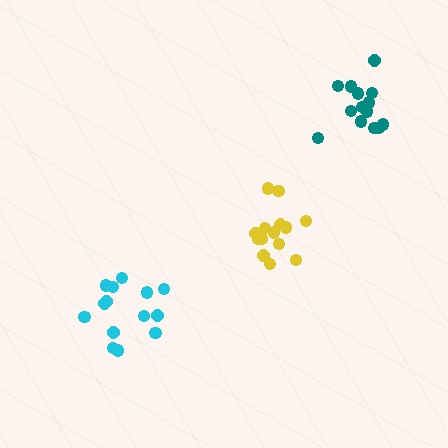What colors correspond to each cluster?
The clusters are colored: cyan, yellow, teal.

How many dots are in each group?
Group 1: 14 dots, Group 2: 14 dots, Group 3: 15 dots (43 total).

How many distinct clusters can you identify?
There are 3 distinct clusters.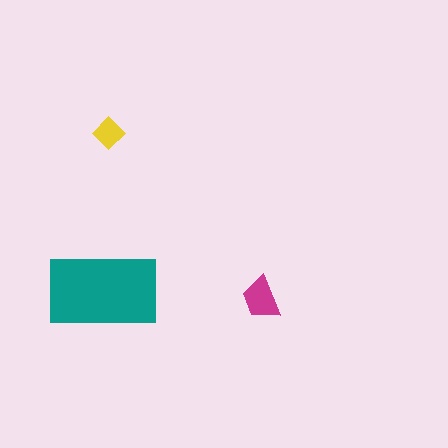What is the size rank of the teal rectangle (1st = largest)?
1st.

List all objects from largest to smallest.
The teal rectangle, the magenta trapezoid, the yellow diamond.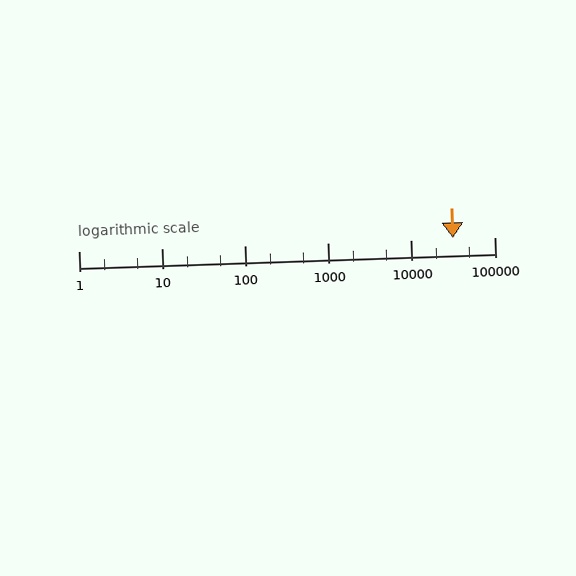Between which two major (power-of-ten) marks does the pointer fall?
The pointer is between 10000 and 100000.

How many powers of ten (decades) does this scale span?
The scale spans 5 decades, from 1 to 100000.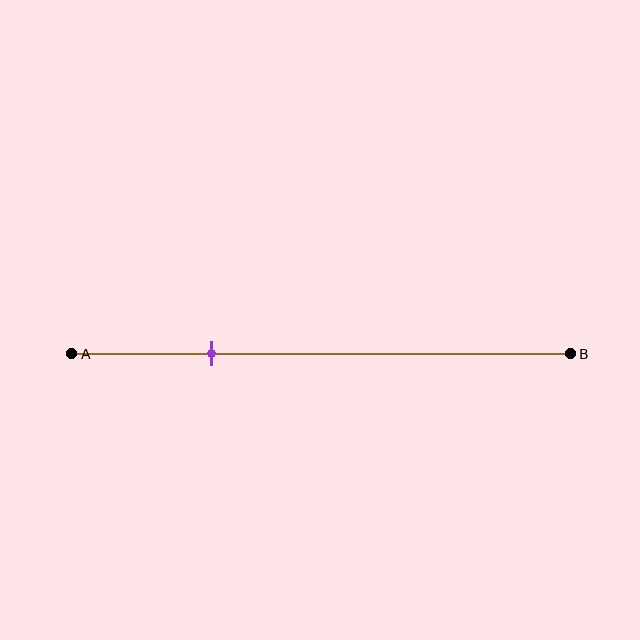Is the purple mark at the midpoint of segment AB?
No, the mark is at about 30% from A, not at the 50% midpoint.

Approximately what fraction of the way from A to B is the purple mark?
The purple mark is approximately 30% of the way from A to B.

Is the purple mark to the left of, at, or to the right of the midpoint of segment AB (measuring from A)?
The purple mark is to the left of the midpoint of segment AB.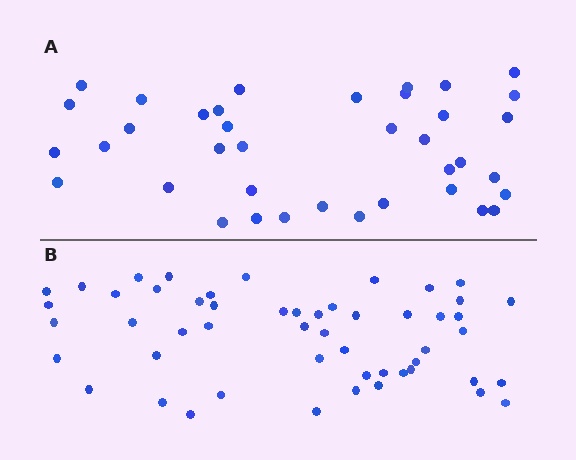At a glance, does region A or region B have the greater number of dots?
Region B (the bottom region) has more dots.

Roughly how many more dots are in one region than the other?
Region B has approximately 15 more dots than region A.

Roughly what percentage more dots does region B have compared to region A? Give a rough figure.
About 35% more.